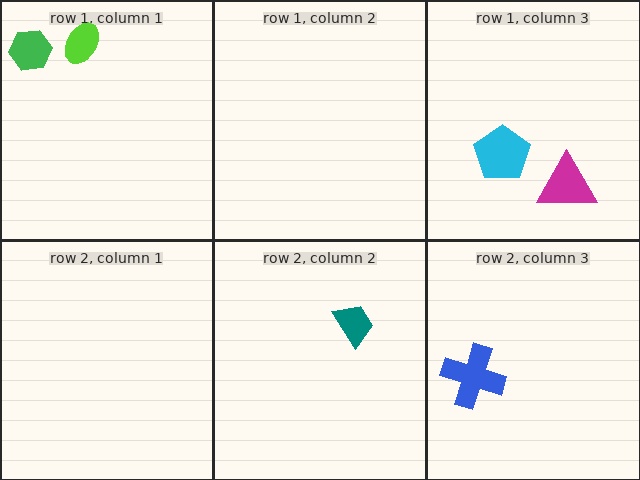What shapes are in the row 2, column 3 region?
The blue cross.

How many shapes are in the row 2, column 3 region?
1.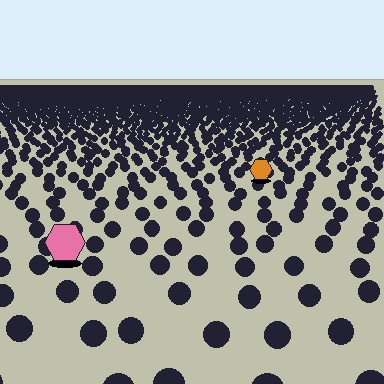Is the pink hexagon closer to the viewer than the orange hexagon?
Yes. The pink hexagon is closer — you can tell from the texture gradient: the ground texture is coarser near it.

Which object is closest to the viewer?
The pink hexagon is closest. The texture marks near it are larger and more spread out.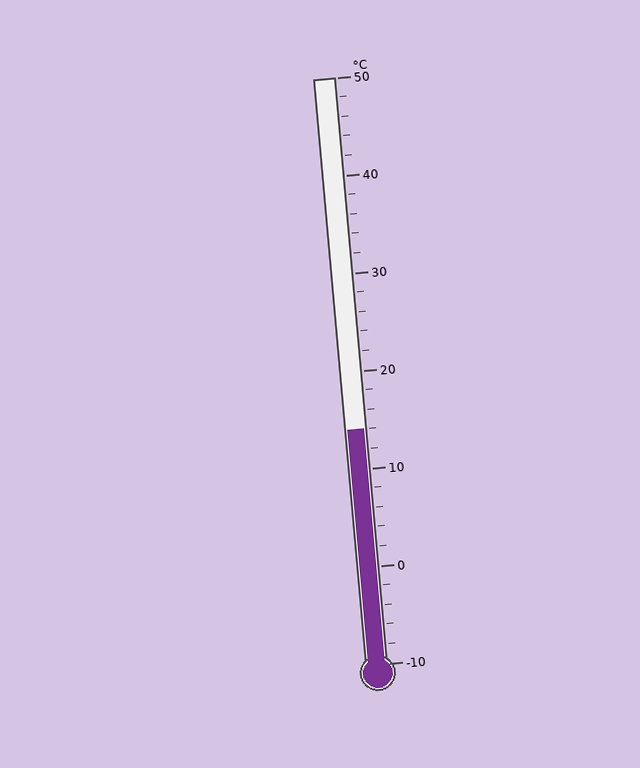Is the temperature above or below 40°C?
The temperature is below 40°C.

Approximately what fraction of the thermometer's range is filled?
The thermometer is filled to approximately 40% of its range.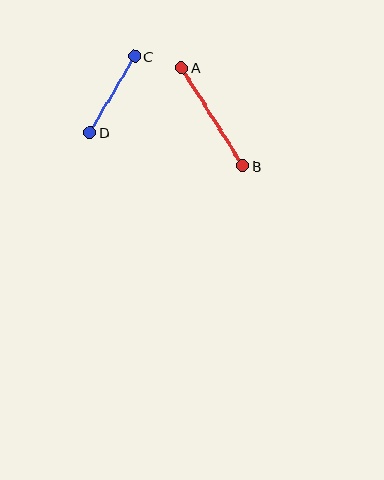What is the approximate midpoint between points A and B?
The midpoint is at approximately (212, 117) pixels.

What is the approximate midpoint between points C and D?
The midpoint is at approximately (112, 94) pixels.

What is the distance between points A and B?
The distance is approximately 115 pixels.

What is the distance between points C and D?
The distance is approximately 89 pixels.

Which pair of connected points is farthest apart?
Points A and B are farthest apart.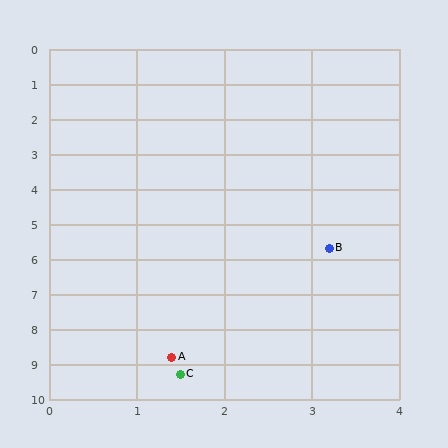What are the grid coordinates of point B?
Point B is at approximately (3.2, 5.7).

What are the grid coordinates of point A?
Point A is at approximately (1.4, 8.8).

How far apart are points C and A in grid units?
Points C and A are about 0.5 grid units apart.